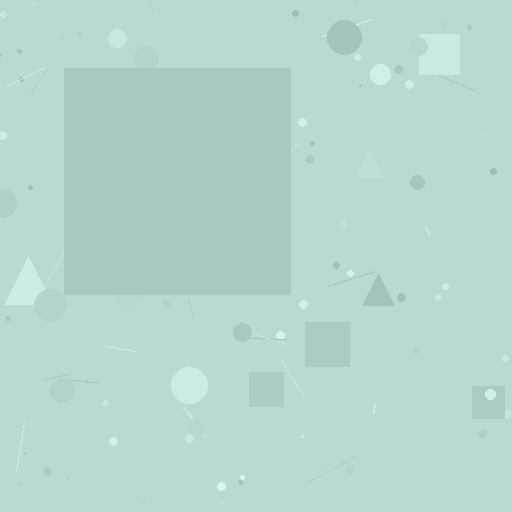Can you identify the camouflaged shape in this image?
The camouflaged shape is a square.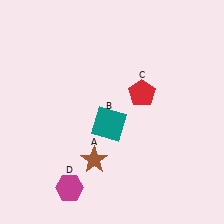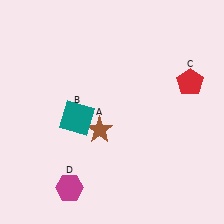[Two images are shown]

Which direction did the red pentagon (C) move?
The red pentagon (C) moved right.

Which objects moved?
The objects that moved are: the brown star (A), the teal square (B), the red pentagon (C).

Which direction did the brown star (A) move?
The brown star (A) moved up.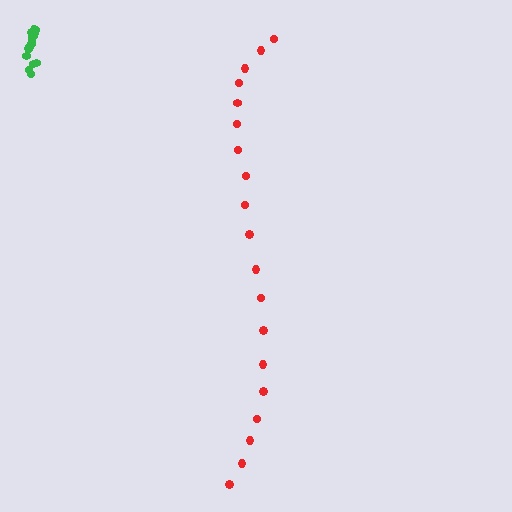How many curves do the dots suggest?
There are 2 distinct paths.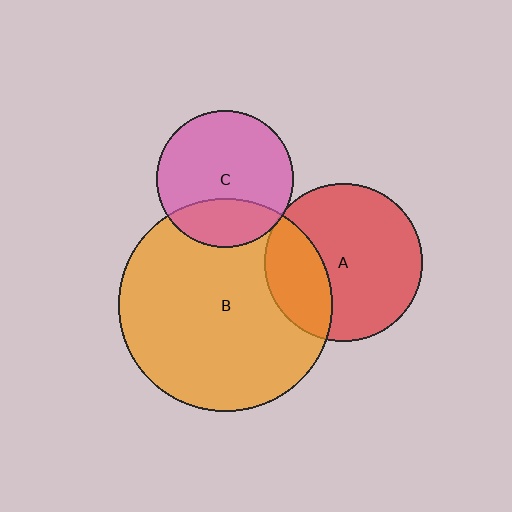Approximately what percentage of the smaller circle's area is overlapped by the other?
Approximately 5%.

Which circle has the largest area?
Circle B (orange).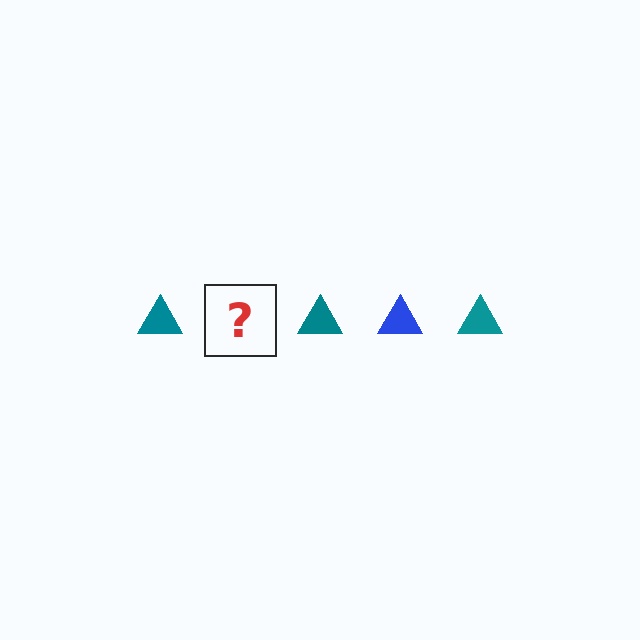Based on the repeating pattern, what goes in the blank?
The blank should be a blue triangle.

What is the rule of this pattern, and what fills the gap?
The rule is that the pattern cycles through teal, blue triangles. The gap should be filled with a blue triangle.